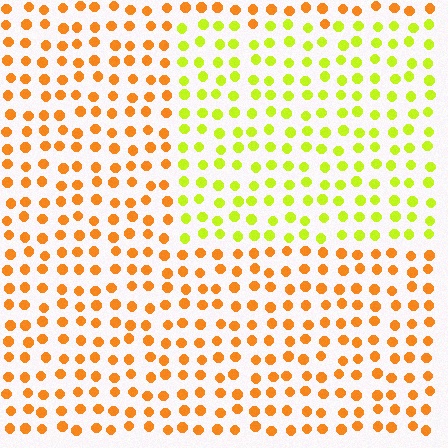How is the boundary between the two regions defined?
The boundary is defined purely by a slight shift in hue (about 46 degrees). Spacing, size, and orientation are identical on both sides.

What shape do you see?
I see a rectangle.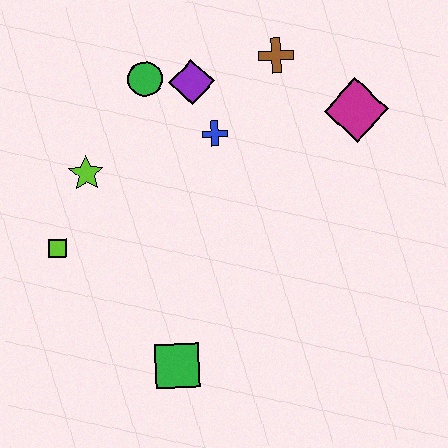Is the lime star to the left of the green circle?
Yes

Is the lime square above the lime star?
No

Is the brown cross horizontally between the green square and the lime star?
No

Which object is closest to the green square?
The lime square is closest to the green square.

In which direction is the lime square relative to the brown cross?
The lime square is to the left of the brown cross.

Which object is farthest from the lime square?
The magenta diamond is farthest from the lime square.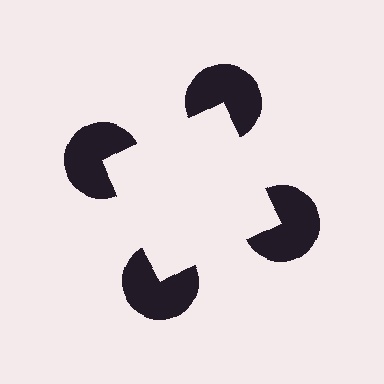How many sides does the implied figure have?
4 sides.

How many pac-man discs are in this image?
There are 4 — one at each vertex of the illusory square.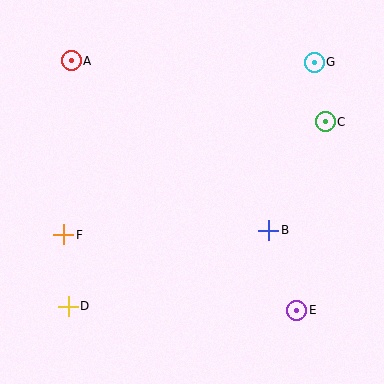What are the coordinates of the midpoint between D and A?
The midpoint between D and A is at (70, 183).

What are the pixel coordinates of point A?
Point A is at (71, 61).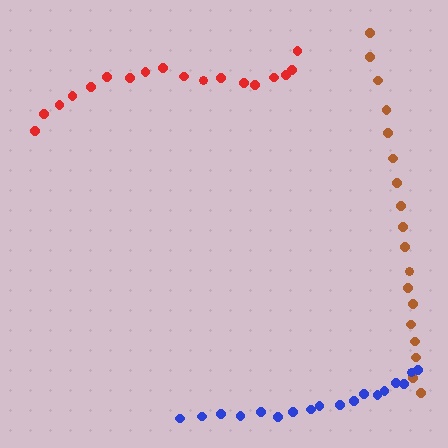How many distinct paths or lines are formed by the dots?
There are 3 distinct paths.